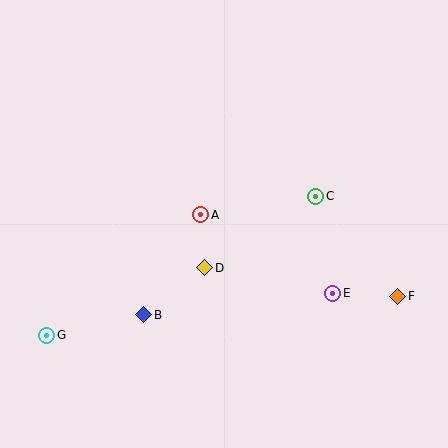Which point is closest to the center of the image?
Point A at (201, 215) is closest to the center.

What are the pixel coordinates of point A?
Point A is at (201, 215).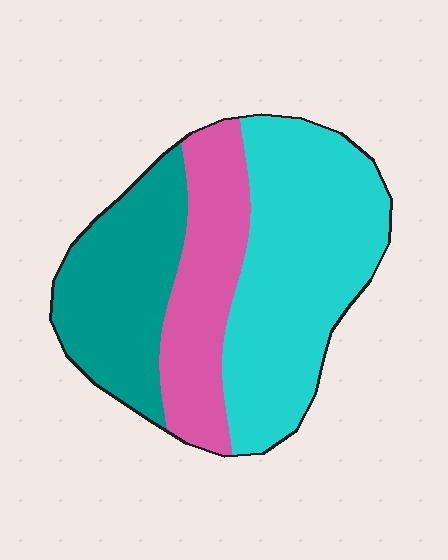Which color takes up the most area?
Cyan, at roughly 45%.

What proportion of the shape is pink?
Pink takes up about one quarter (1/4) of the shape.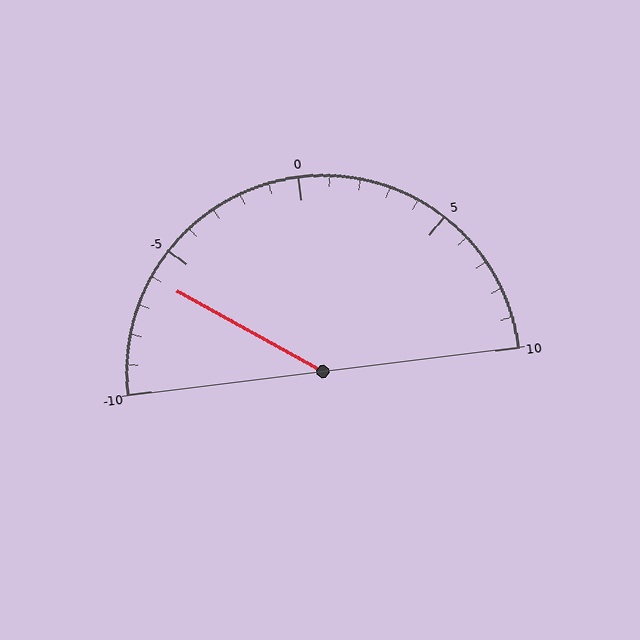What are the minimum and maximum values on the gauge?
The gauge ranges from -10 to 10.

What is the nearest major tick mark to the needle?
The nearest major tick mark is -5.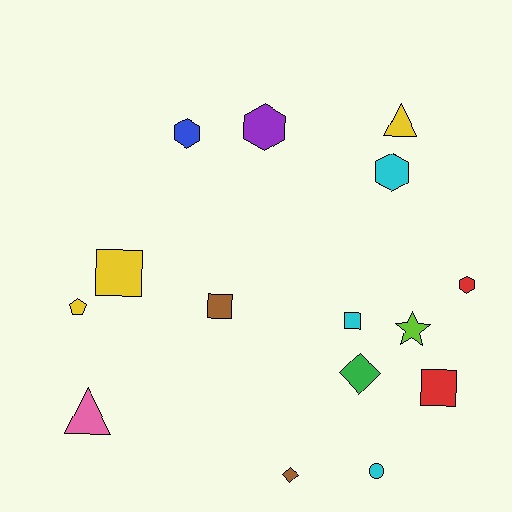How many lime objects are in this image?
There is 1 lime object.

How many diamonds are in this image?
There are 2 diamonds.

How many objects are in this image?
There are 15 objects.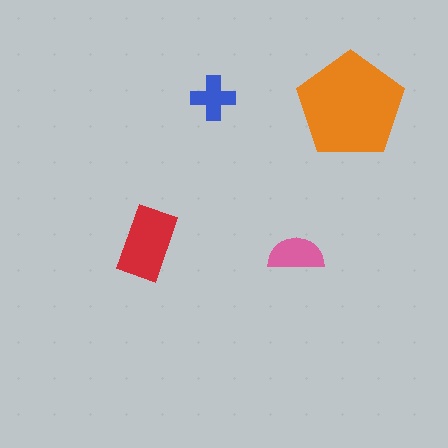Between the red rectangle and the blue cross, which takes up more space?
The red rectangle.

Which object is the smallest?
The blue cross.